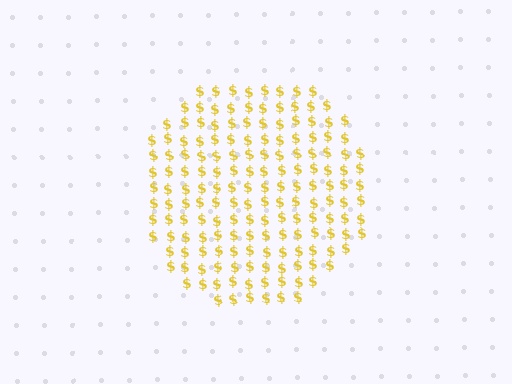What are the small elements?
The small elements are dollar signs.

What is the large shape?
The large shape is a circle.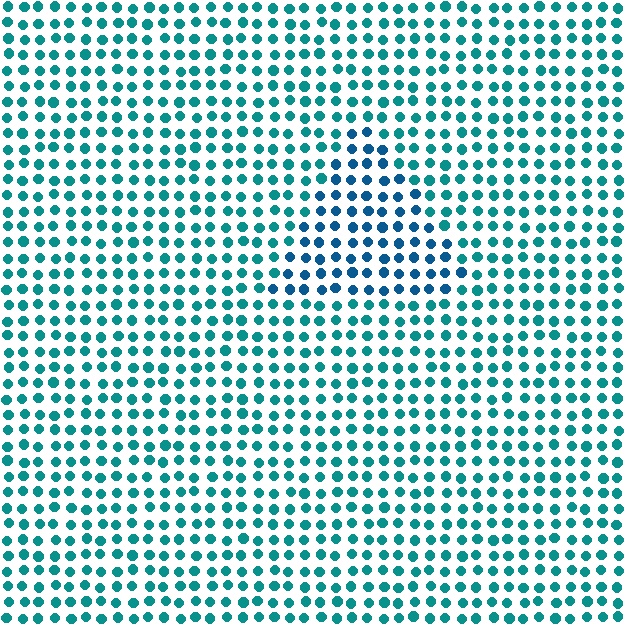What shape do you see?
I see a triangle.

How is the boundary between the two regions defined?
The boundary is defined purely by a slight shift in hue (about 27 degrees). Spacing, size, and orientation are identical on both sides.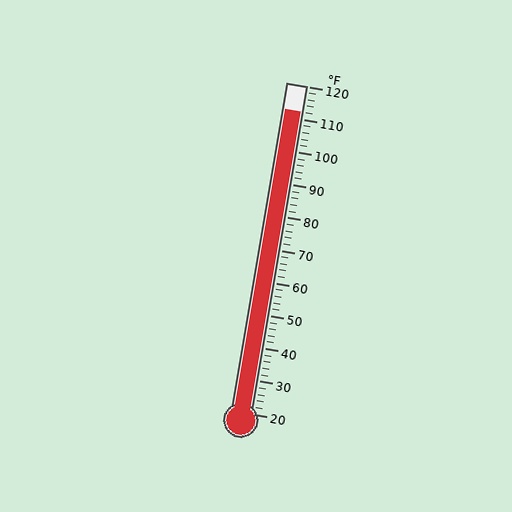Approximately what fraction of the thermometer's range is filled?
The thermometer is filled to approximately 90% of its range.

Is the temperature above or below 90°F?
The temperature is above 90°F.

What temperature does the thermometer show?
The thermometer shows approximately 112°F.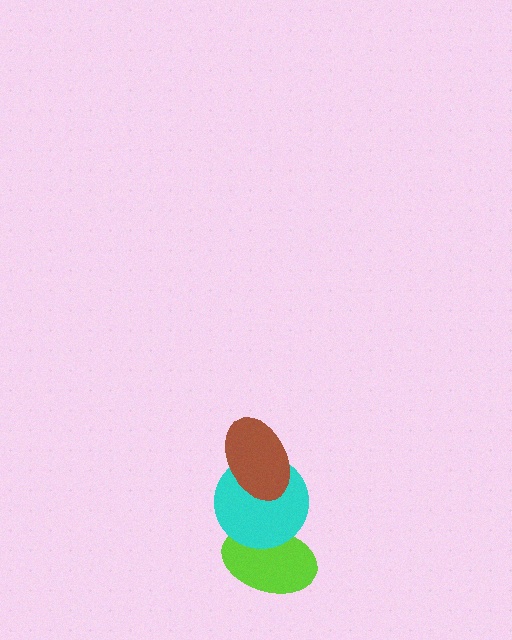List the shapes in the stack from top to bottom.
From top to bottom: the brown ellipse, the cyan circle, the lime ellipse.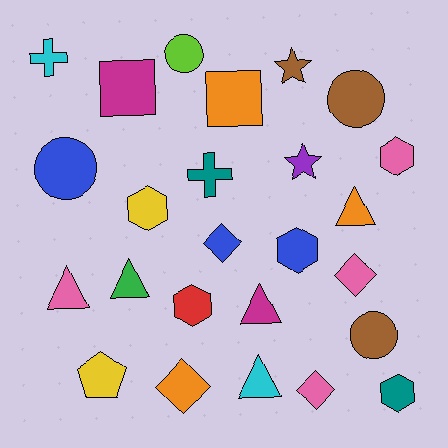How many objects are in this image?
There are 25 objects.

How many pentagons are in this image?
There is 1 pentagon.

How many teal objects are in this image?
There are 2 teal objects.